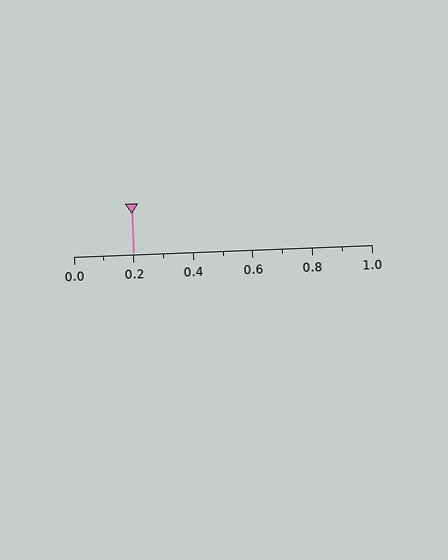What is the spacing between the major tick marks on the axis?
The major ticks are spaced 0.2 apart.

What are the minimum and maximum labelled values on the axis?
The axis runs from 0.0 to 1.0.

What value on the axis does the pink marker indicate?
The marker indicates approximately 0.2.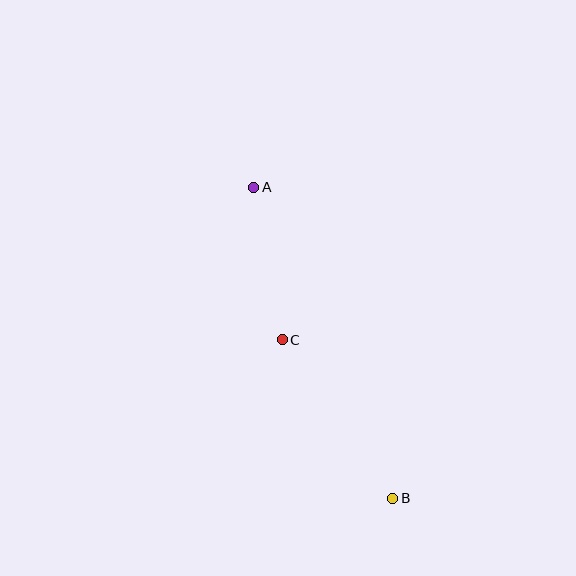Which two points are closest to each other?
Points A and C are closest to each other.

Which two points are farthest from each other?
Points A and B are farthest from each other.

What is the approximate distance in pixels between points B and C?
The distance between B and C is approximately 193 pixels.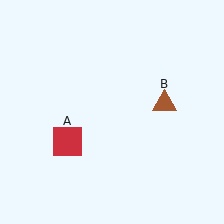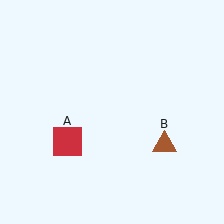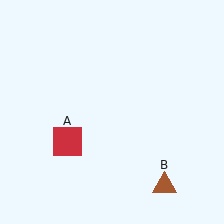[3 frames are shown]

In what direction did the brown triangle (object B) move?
The brown triangle (object B) moved down.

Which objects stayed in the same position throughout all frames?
Red square (object A) remained stationary.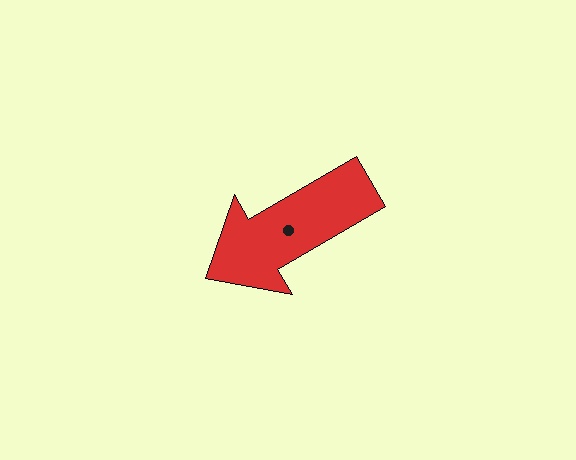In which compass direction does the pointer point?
Southwest.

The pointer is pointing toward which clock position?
Roughly 8 o'clock.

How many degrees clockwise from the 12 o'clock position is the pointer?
Approximately 240 degrees.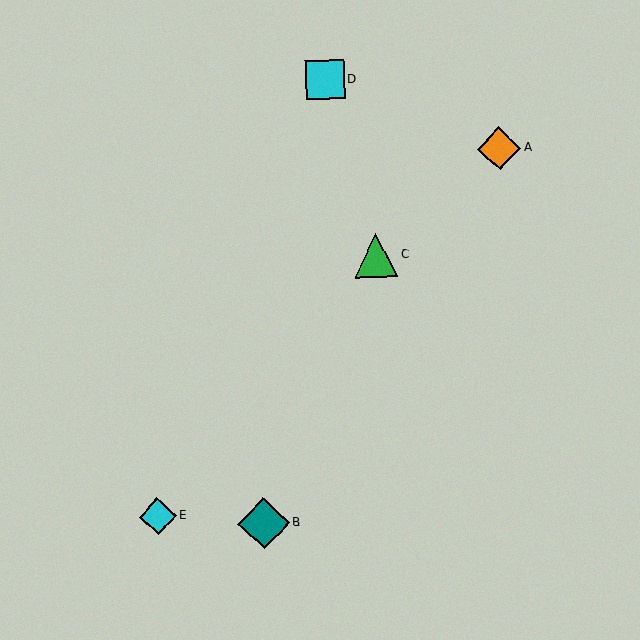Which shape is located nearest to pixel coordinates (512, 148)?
The orange diamond (labeled A) at (499, 148) is nearest to that location.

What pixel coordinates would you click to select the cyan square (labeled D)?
Click at (325, 80) to select the cyan square D.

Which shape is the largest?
The teal diamond (labeled B) is the largest.